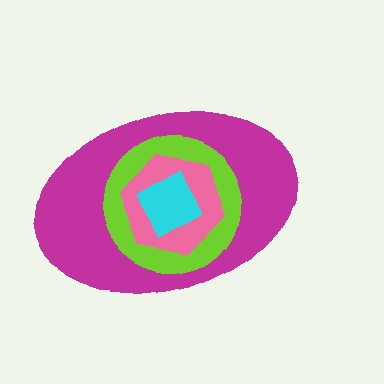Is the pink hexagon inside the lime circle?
Yes.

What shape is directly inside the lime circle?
The pink hexagon.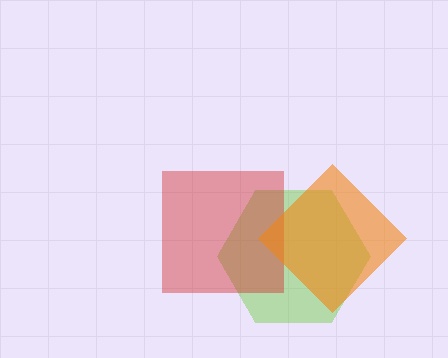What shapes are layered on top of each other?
The layered shapes are: a lime hexagon, a red square, an orange diamond.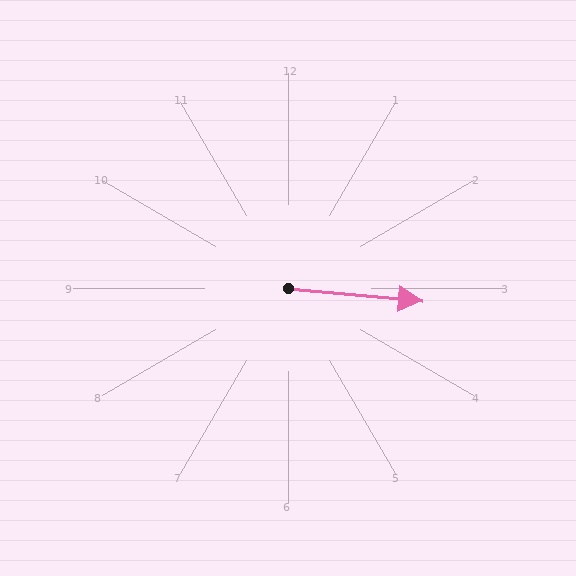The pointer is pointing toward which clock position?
Roughly 3 o'clock.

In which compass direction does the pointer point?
East.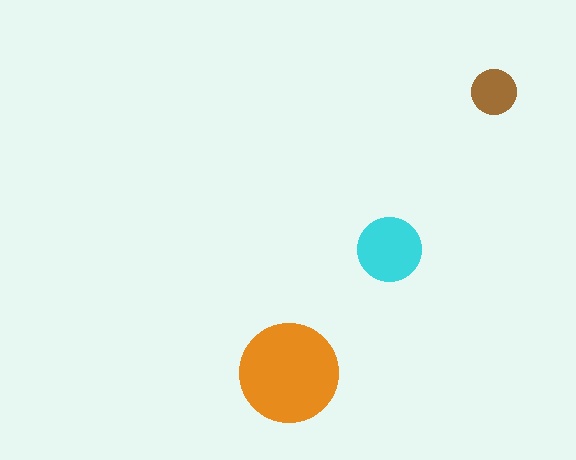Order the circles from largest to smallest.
the orange one, the cyan one, the brown one.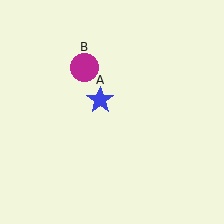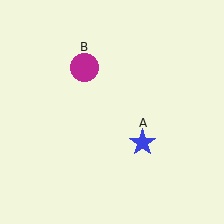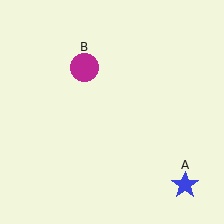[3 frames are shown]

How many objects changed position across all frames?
1 object changed position: blue star (object A).